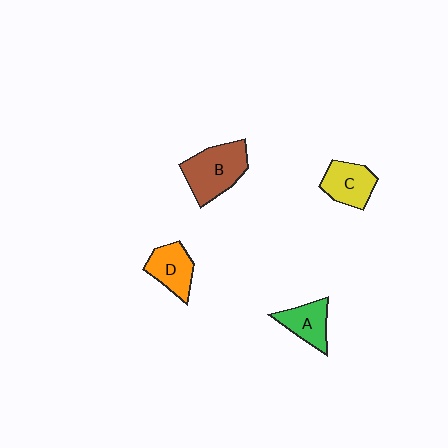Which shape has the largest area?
Shape B (brown).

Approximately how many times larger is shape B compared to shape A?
Approximately 1.6 times.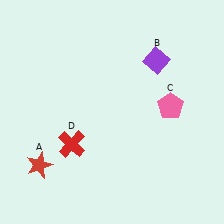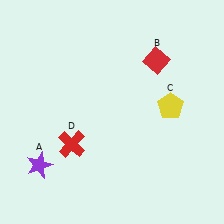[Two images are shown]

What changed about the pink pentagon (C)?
In Image 1, C is pink. In Image 2, it changed to yellow.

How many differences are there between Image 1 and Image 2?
There are 3 differences between the two images.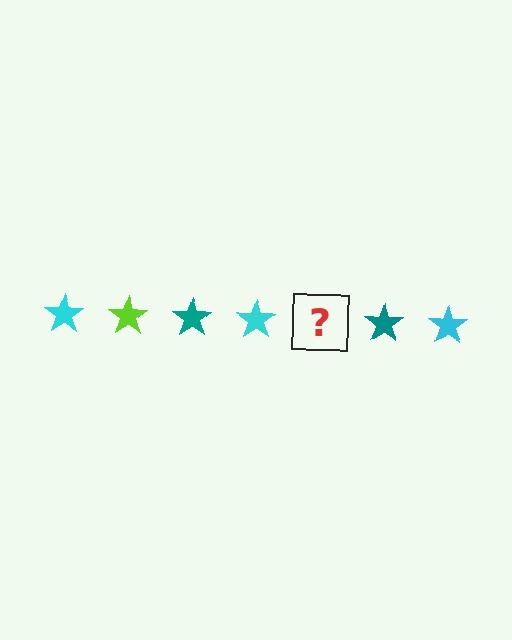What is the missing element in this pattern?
The missing element is a lime star.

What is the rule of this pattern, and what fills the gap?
The rule is that the pattern cycles through cyan, lime, teal stars. The gap should be filled with a lime star.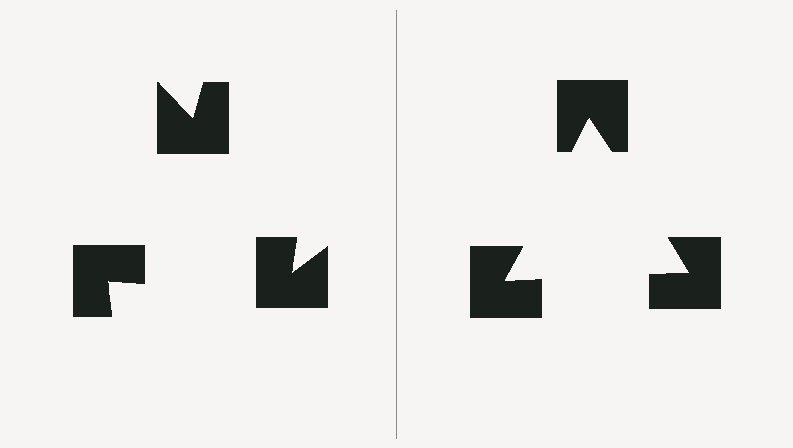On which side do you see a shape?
An illusory triangle appears on the right side. On the left side the wedge cuts are rotated, so no coherent shape forms.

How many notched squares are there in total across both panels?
6 — 3 on each side.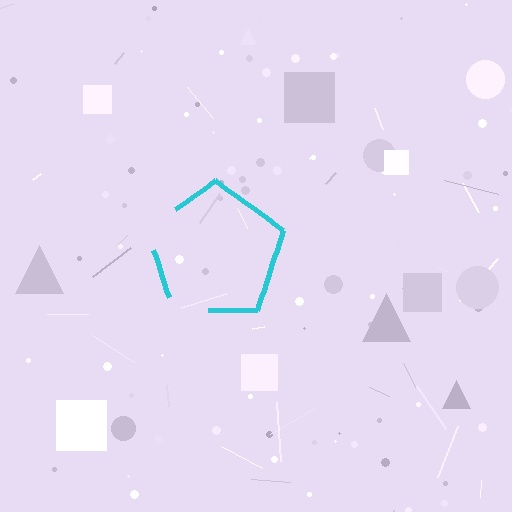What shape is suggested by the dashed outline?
The dashed outline suggests a pentagon.